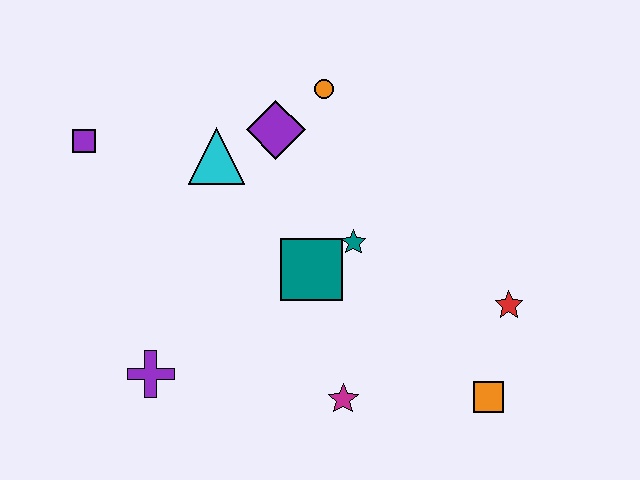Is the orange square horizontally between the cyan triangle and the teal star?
No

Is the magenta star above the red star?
No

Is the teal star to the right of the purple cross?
Yes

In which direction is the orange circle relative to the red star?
The orange circle is above the red star.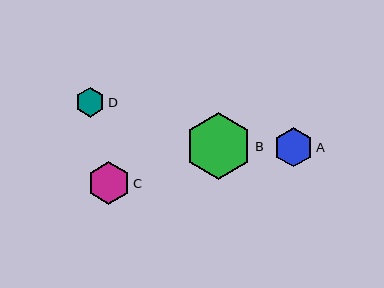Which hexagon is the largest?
Hexagon B is the largest with a size of approximately 66 pixels.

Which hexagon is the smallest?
Hexagon D is the smallest with a size of approximately 30 pixels.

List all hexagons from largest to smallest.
From largest to smallest: B, C, A, D.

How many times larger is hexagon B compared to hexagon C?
Hexagon B is approximately 1.5 times the size of hexagon C.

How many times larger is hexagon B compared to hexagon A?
Hexagon B is approximately 1.7 times the size of hexagon A.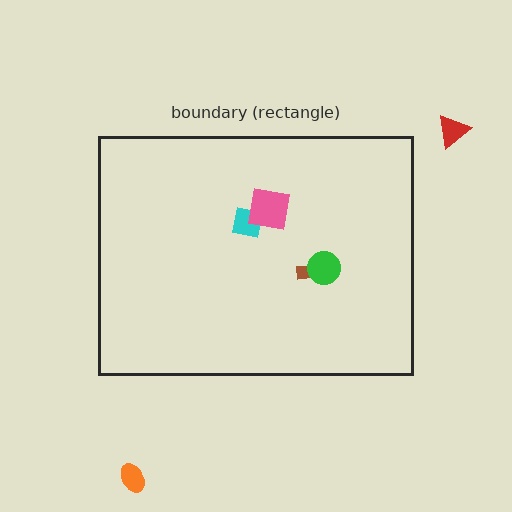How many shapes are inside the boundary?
4 inside, 2 outside.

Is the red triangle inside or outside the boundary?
Outside.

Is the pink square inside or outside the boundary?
Inside.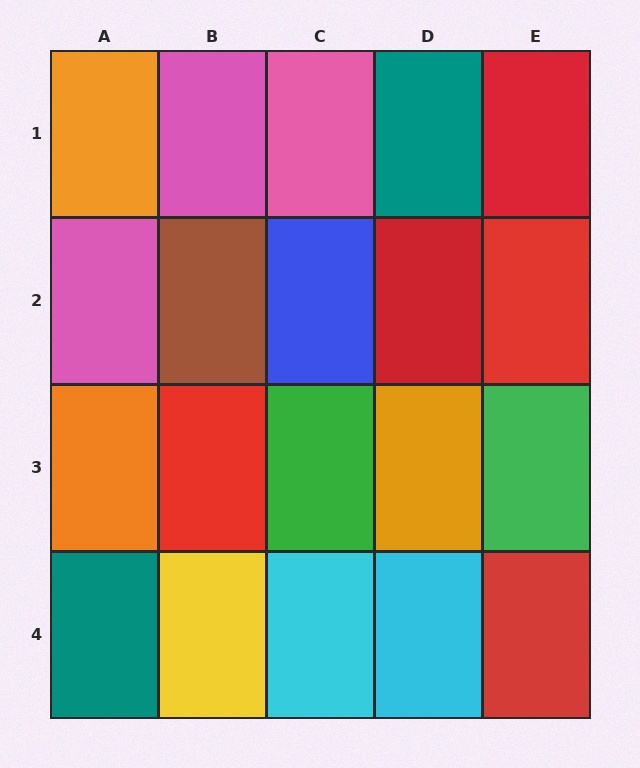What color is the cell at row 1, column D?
Teal.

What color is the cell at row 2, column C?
Blue.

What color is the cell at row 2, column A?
Pink.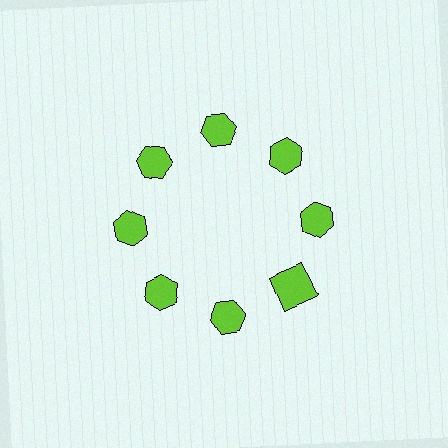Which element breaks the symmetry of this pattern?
The lime square at roughly the 4 o'clock position breaks the symmetry. All other shapes are lime hexagons.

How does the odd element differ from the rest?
It has a different shape: square instead of hexagon.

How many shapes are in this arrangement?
There are 8 shapes arranged in a ring pattern.